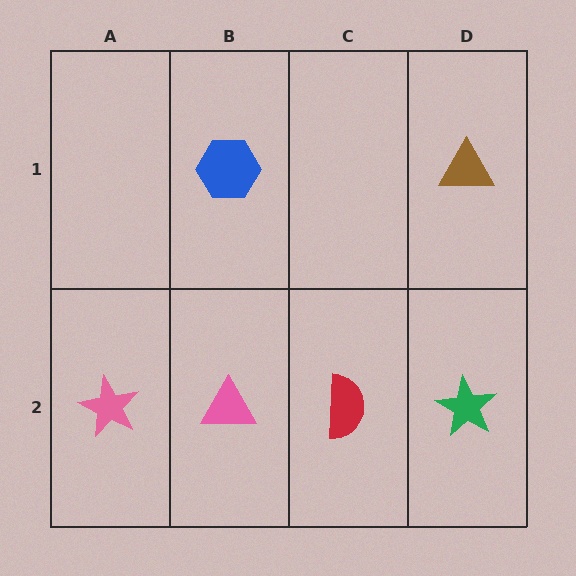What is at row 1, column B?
A blue hexagon.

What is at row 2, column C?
A red semicircle.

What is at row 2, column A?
A pink star.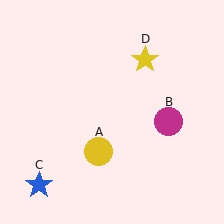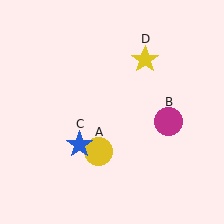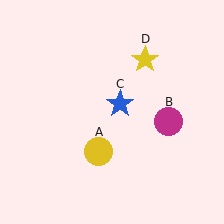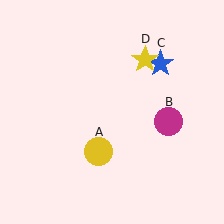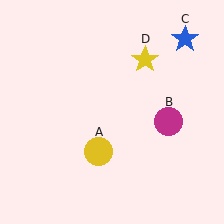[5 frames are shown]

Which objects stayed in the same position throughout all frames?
Yellow circle (object A) and magenta circle (object B) and yellow star (object D) remained stationary.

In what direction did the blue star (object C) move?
The blue star (object C) moved up and to the right.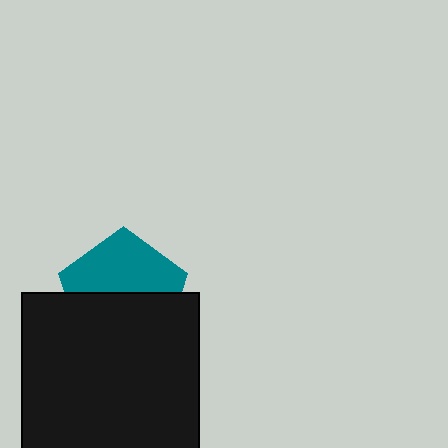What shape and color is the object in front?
The object in front is a black square.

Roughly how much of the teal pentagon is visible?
About half of it is visible (roughly 48%).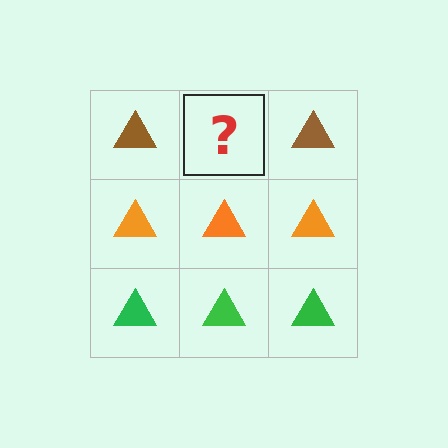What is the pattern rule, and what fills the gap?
The rule is that each row has a consistent color. The gap should be filled with a brown triangle.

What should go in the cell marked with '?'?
The missing cell should contain a brown triangle.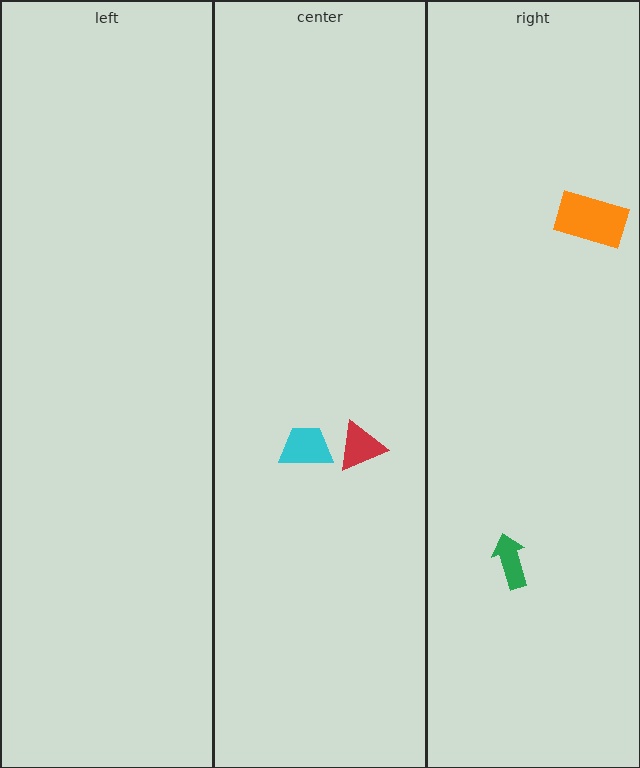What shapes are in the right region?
The orange rectangle, the green arrow.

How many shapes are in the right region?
2.